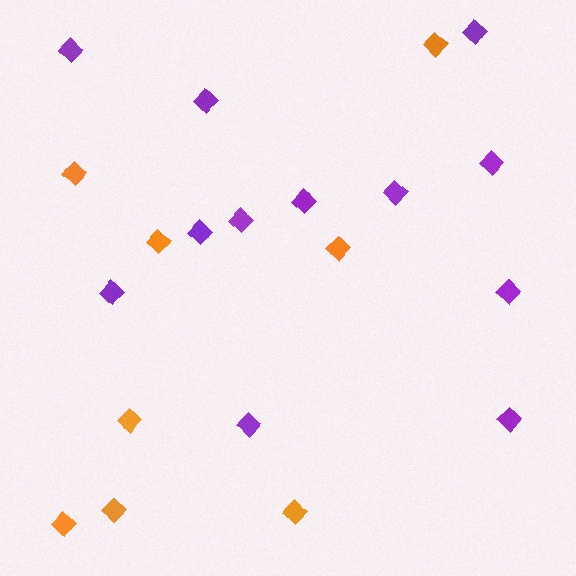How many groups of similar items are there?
There are 2 groups: one group of orange diamonds (8) and one group of purple diamonds (12).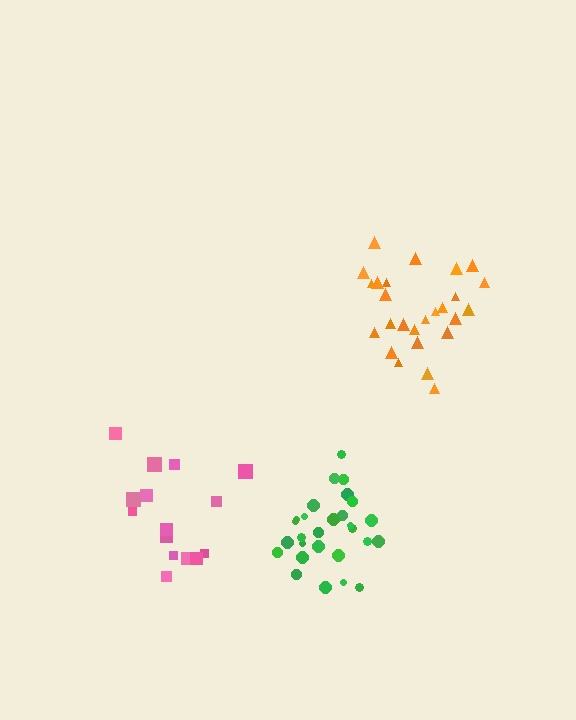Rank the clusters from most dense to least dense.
green, orange, pink.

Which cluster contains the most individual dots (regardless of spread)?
Green (28).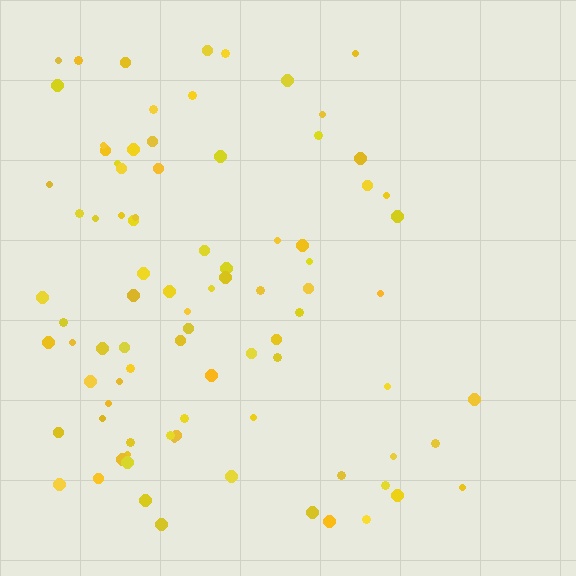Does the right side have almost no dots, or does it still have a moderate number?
Still a moderate number, just noticeably fewer than the left.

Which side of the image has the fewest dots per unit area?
The right.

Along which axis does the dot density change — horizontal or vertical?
Horizontal.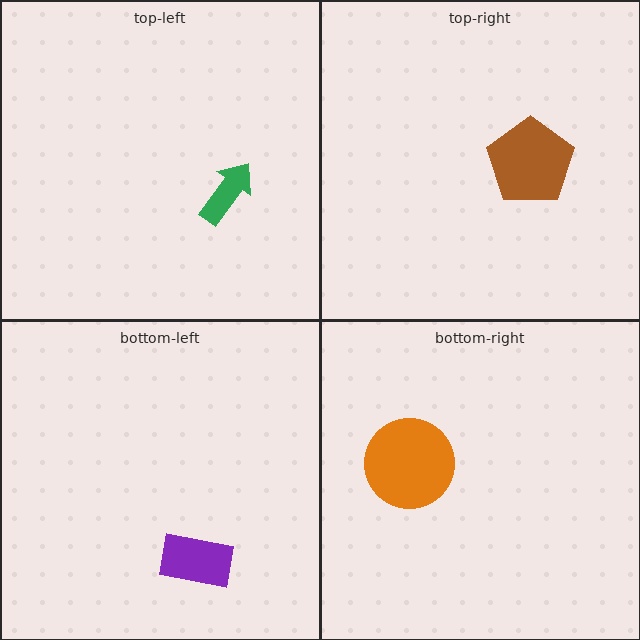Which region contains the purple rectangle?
The bottom-left region.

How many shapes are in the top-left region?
1.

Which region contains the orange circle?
The bottom-right region.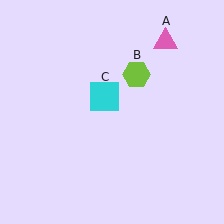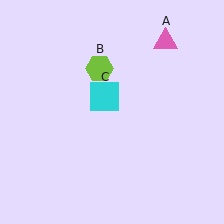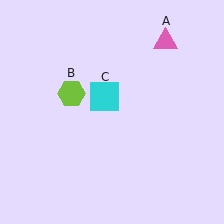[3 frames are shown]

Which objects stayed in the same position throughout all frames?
Pink triangle (object A) and cyan square (object C) remained stationary.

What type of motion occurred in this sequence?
The lime hexagon (object B) rotated counterclockwise around the center of the scene.